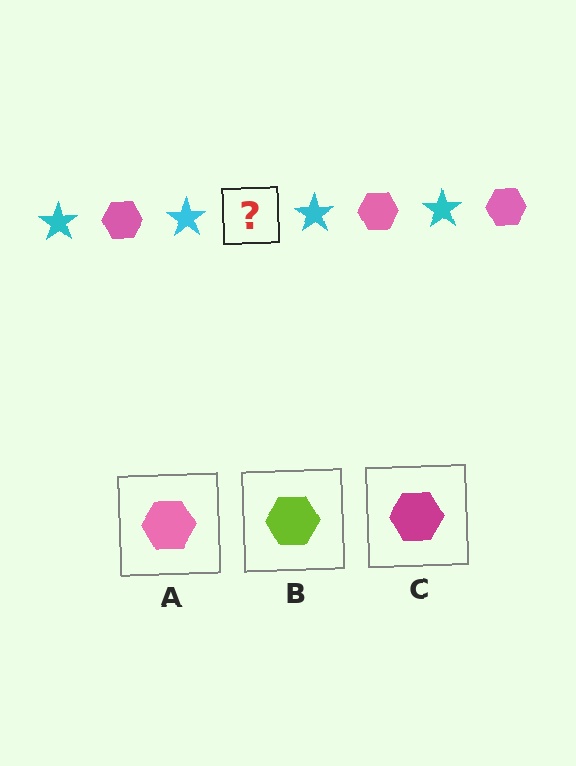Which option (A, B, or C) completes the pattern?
A.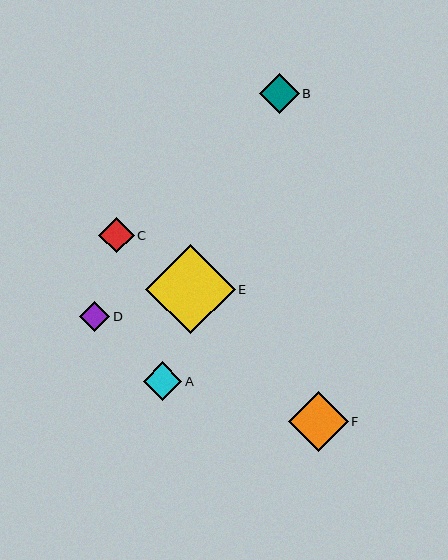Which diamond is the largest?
Diamond E is the largest with a size of approximately 89 pixels.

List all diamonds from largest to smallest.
From largest to smallest: E, F, B, A, C, D.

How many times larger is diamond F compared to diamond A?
Diamond F is approximately 1.6 times the size of diamond A.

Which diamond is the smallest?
Diamond D is the smallest with a size of approximately 30 pixels.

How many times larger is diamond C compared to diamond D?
Diamond C is approximately 1.2 times the size of diamond D.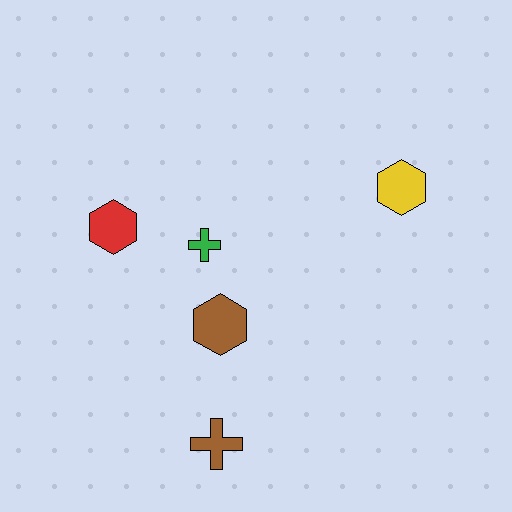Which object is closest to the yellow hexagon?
The green cross is closest to the yellow hexagon.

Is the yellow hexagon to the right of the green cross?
Yes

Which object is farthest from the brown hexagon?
The yellow hexagon is farthest from the brown hexagon.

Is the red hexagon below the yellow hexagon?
Yes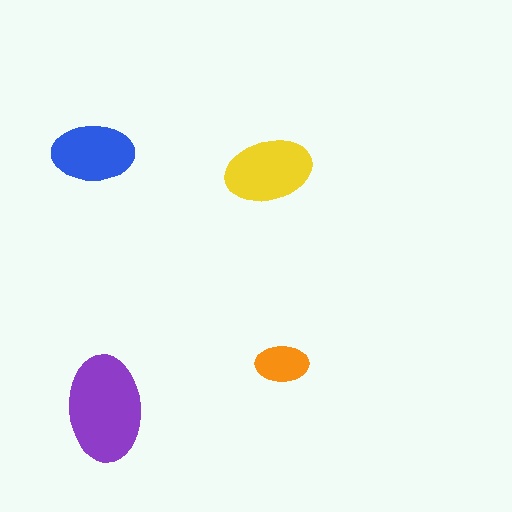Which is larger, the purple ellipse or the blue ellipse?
The purple one.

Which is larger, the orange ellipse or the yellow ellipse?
The yellow one.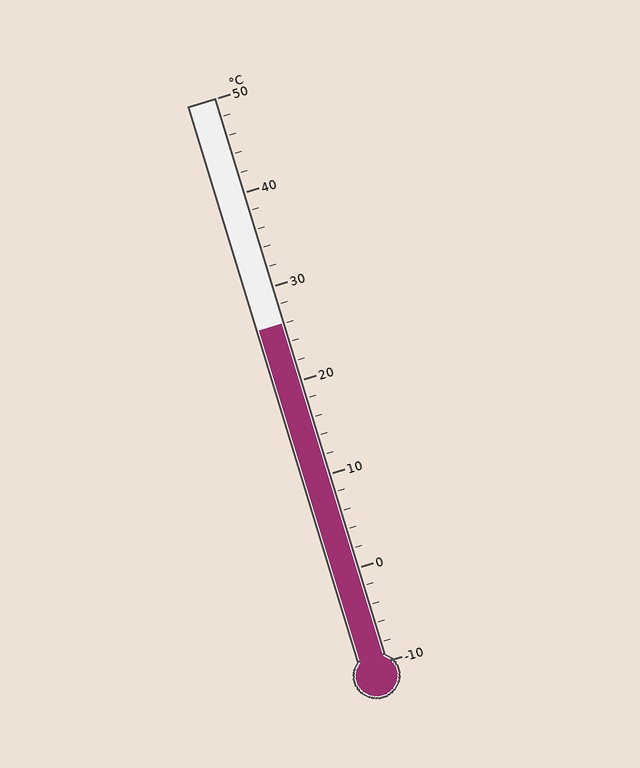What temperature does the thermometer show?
The thermometer shows approximately 26°C.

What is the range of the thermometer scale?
The thermometer scale ranges from -10°C to 50°C.